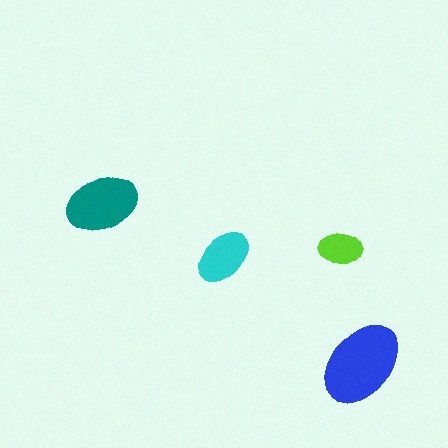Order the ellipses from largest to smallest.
the blue one, the teal one, the cyan one, the lime one.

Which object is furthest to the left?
The teal ellipse is leftmost.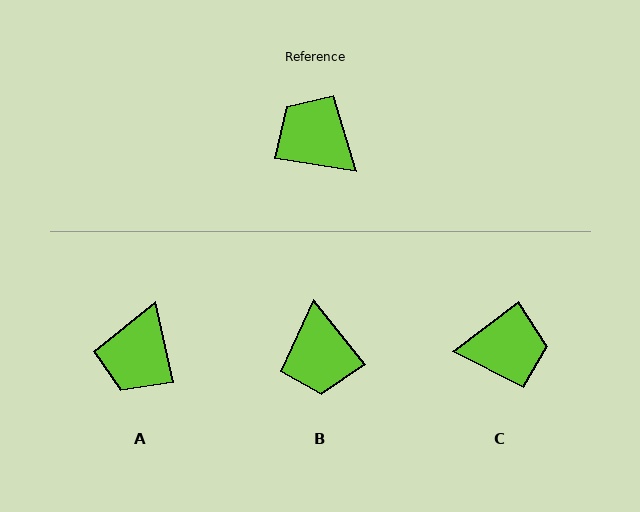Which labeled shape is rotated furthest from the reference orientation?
B, about 138 degrees away.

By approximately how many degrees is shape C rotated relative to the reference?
Approximately 134 degrees clockwise.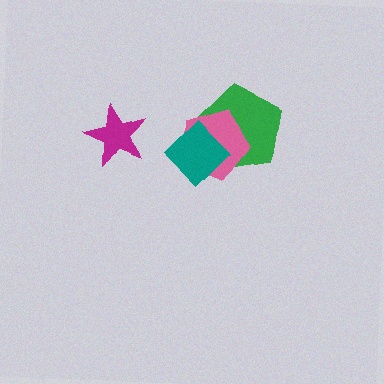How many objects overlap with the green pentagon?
2 objects overlap with the green pentagon.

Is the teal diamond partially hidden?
No, no other shape covers it.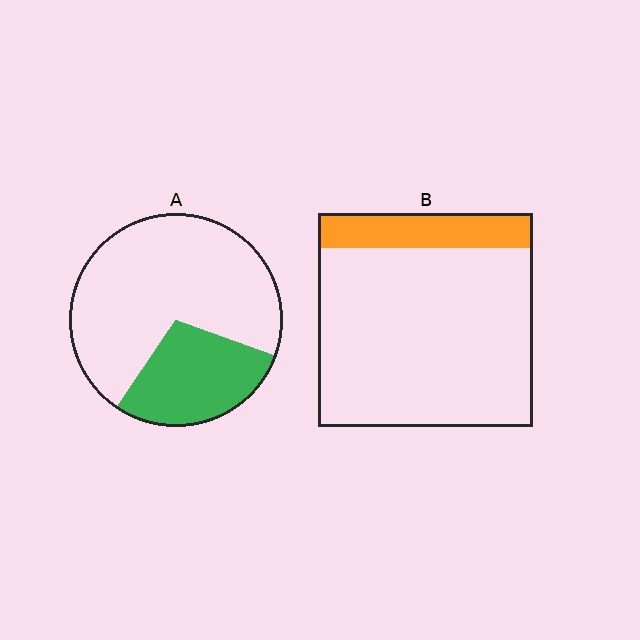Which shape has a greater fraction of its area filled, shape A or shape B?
Shape A.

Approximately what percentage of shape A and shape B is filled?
A is approximately 30% and B is approximately 15%.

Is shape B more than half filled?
No.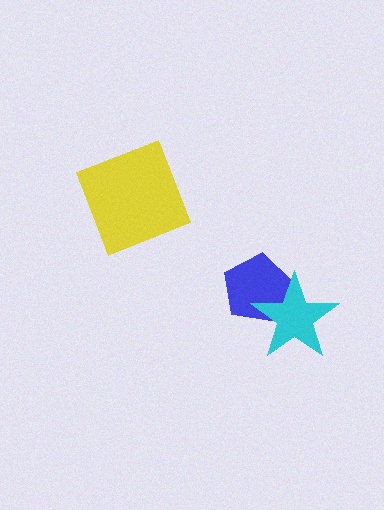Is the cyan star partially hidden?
No, no other shape covers it.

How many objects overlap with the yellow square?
0 objects overlap with the yellow square.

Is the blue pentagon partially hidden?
Yes, it is partially covered by another shape.